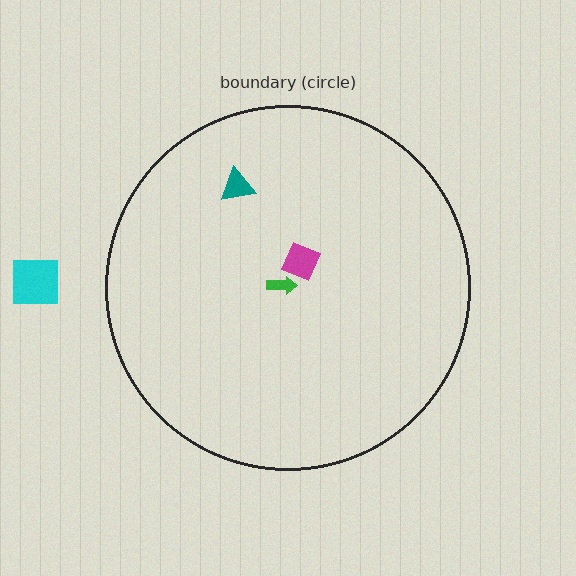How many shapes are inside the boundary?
3 inside, 1 outside.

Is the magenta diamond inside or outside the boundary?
Inside.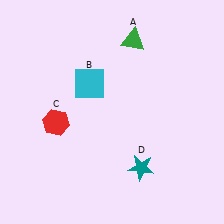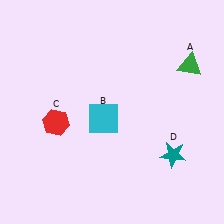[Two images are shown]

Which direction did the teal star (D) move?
The teal star (D) moved right.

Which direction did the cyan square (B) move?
The cyan square (B) moved down.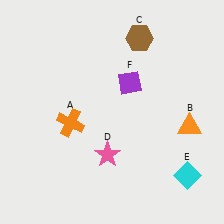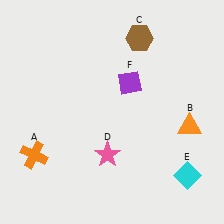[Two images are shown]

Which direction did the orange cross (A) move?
The orange cross (A) moved left.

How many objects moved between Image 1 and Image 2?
1 object moved between the two images.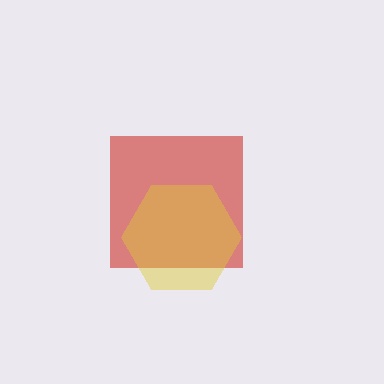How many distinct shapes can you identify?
There are 2 distinct shapes: a red square, a yellow hexagon.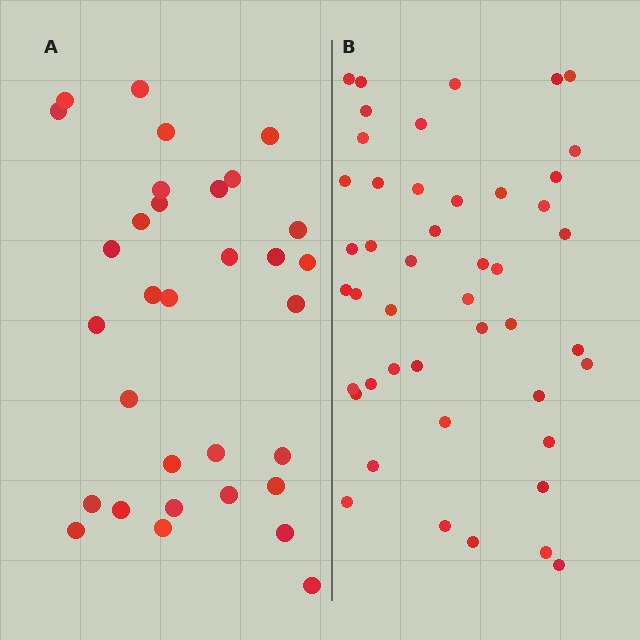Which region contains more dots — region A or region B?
Region B (the right region) has more dots.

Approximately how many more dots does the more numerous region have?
Region B has approximately 15 more dots than region A.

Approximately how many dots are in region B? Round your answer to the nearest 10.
About 50 dots. (The exact count is 46, which rounds to 50.)